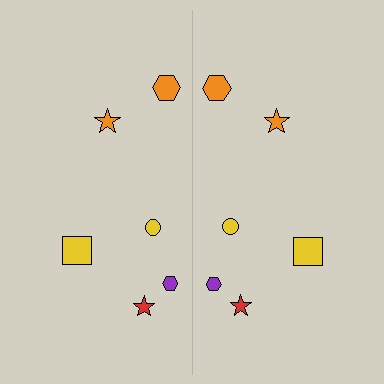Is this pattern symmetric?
Yes, this pattern has bilateral (reflection) symmetry.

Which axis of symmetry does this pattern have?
The pattern has a vertical axis of symmetry running through the center of the image.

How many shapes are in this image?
There are 12 shapes in this image.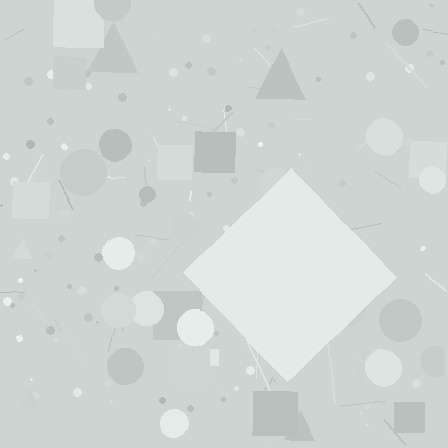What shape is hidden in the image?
A diamond is hidden in the image.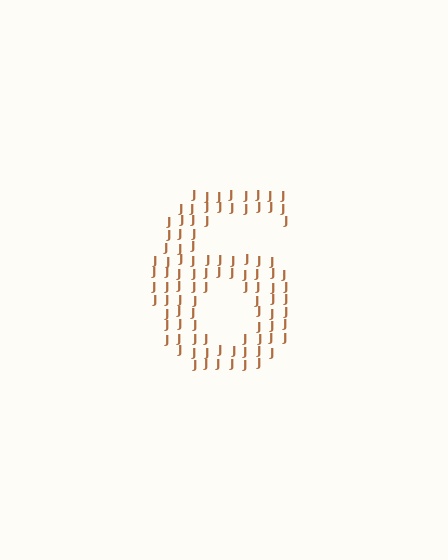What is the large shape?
The large shape is the digit 6.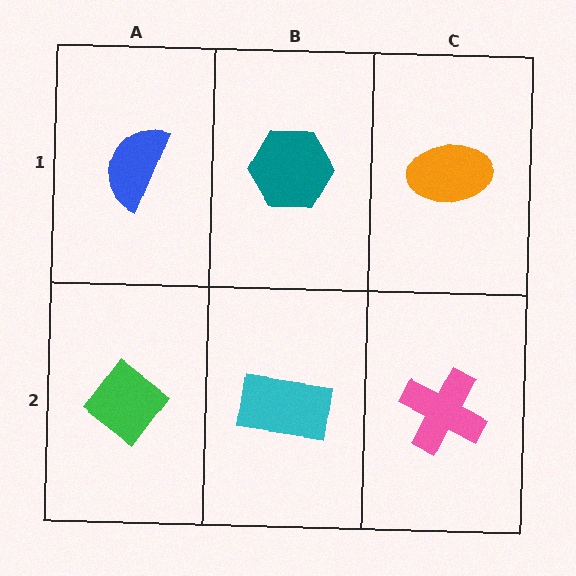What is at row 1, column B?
A teal hexagon.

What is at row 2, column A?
A green diamond.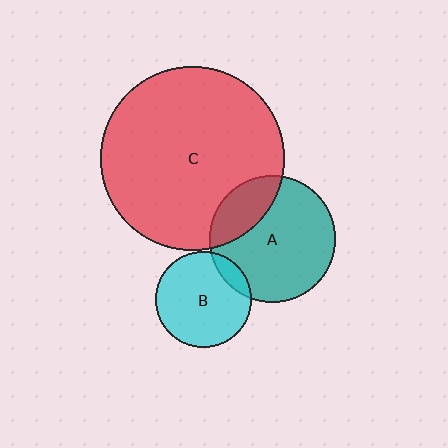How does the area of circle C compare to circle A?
Approximately 2.1 times.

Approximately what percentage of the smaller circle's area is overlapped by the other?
Approximately 25%.